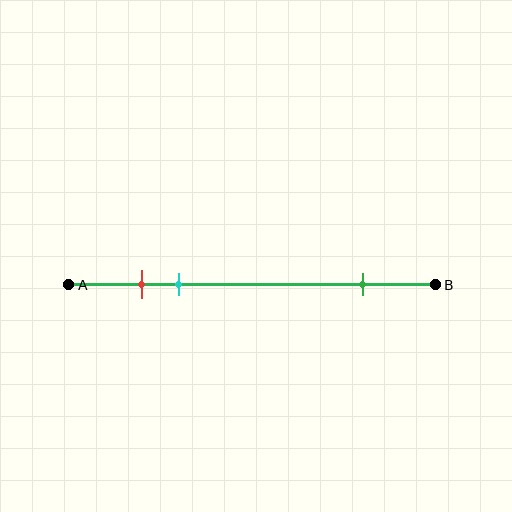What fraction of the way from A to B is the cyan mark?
The cyan mark is approximately 30% (0.3) of the way from A to B.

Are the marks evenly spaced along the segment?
No, the marks are not evenly spaced.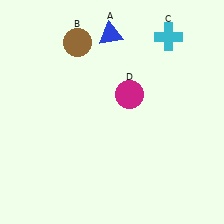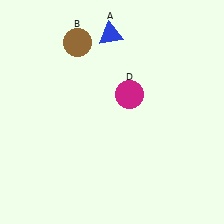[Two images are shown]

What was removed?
The cyan cross (C) was removed in Image 2.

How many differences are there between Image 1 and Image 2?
There is 1 difference between the two images.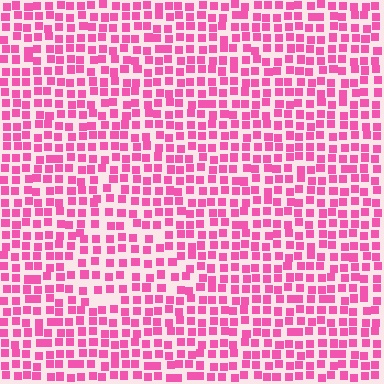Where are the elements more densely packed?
The elements are more densely packed outside the triangle boundary.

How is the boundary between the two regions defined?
The boundary is defined by a change in element density (approximately 1.4x ratio). All elements are the same color, size, and shape.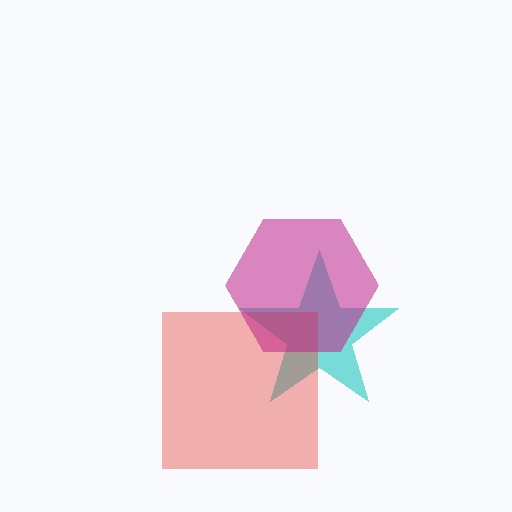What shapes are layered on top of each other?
The layered shapes are: a cyan star, a red square, a magenta hexagon.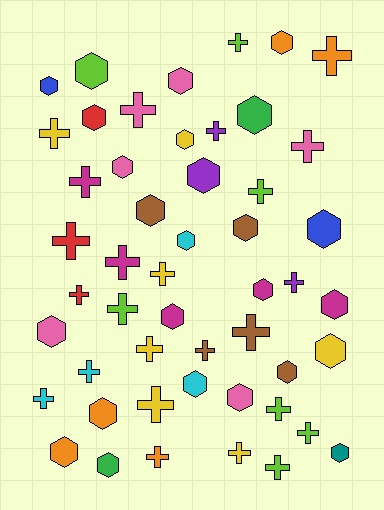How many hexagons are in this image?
There are 25 hexagons.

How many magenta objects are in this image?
There are 5 magenta objects.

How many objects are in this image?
There are 50 objects.